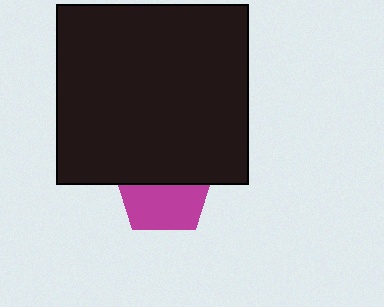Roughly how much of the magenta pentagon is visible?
About half of it is visible (roughly 50%).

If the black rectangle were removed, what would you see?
You would see the complete magenta pentagon.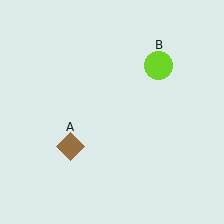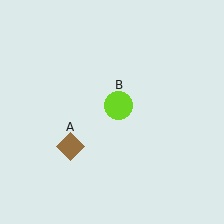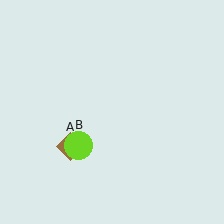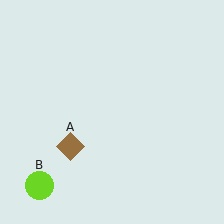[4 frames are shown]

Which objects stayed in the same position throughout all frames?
Brown diamond (object A) remained stationary.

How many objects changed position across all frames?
1 object changed position: lime circle (object B).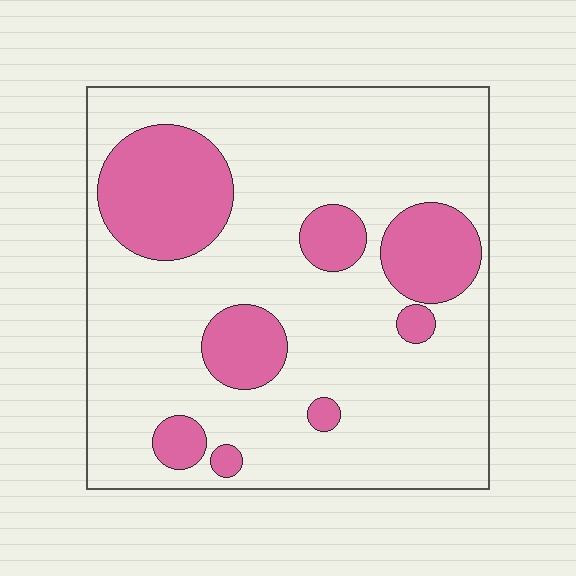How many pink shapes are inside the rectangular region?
8.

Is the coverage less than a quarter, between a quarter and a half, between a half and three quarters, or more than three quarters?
Less than a quarter.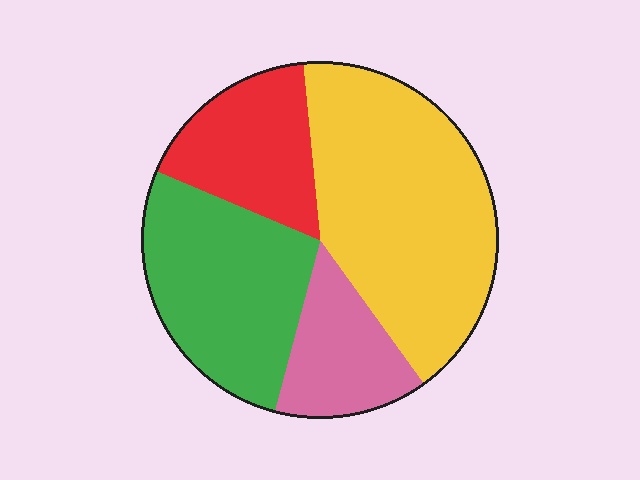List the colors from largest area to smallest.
From largest to smallest: yellow, green, red, pink.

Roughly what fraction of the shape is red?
Red covers roughly 15% of the shape.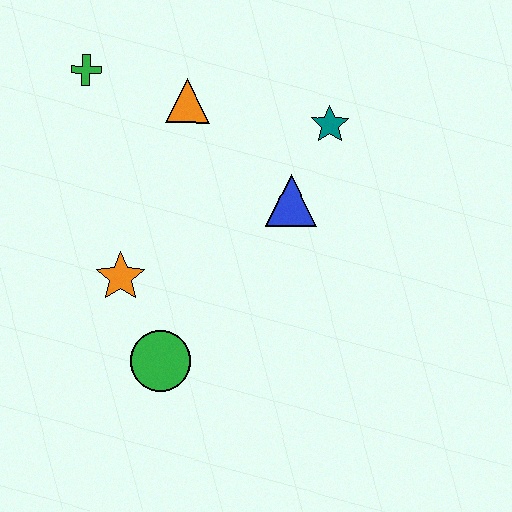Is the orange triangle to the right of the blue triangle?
No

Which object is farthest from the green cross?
The green circle is farthest from the green cross.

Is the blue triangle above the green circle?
Yes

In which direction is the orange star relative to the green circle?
The orange star is above the green circle.